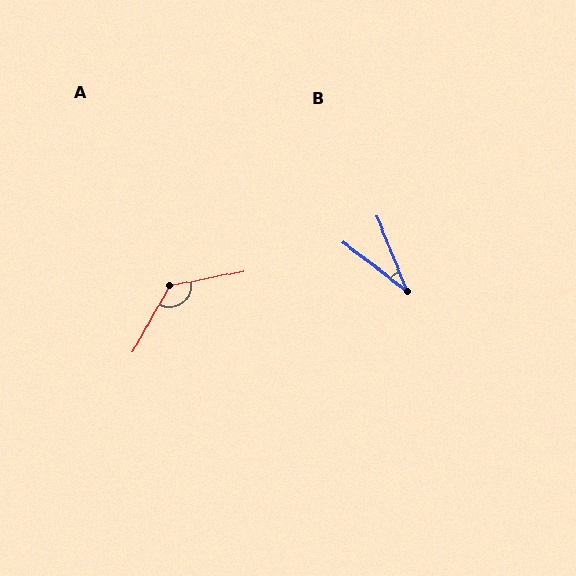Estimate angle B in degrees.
Approximately 31 degrees.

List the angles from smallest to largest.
B (31°), A (131°).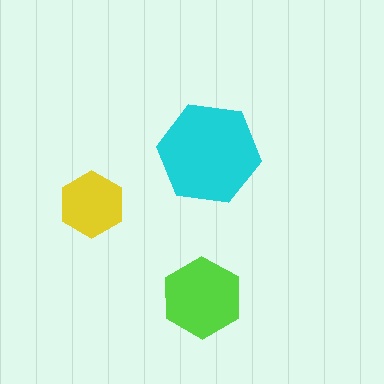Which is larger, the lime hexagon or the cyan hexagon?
The cyan one.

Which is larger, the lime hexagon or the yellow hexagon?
The lime one.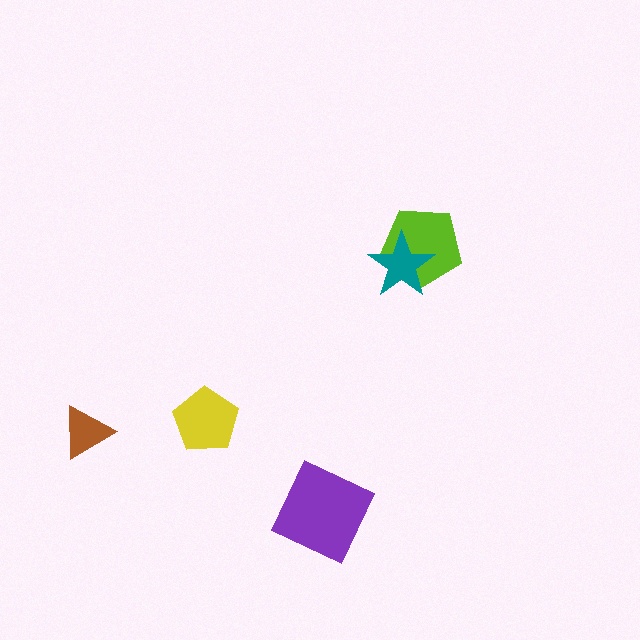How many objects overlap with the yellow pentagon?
0 objects overlap with the yellow pentagon.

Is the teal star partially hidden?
No, no other shape covers it.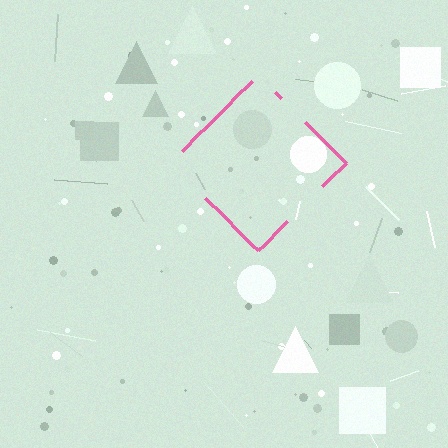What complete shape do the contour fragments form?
The contour fragments form a diamond.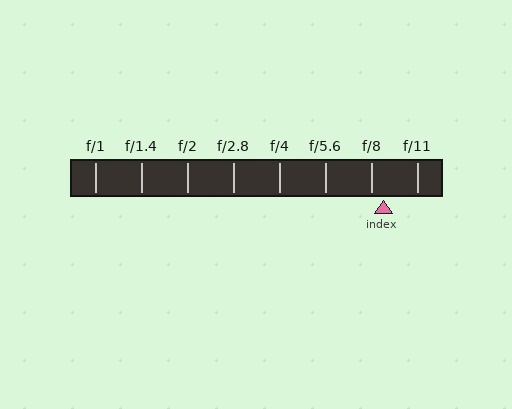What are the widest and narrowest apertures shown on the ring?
The widest aperture shown is f/1 and the narrowest is f/11.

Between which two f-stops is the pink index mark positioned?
The index mark is between f/8 and f/11.